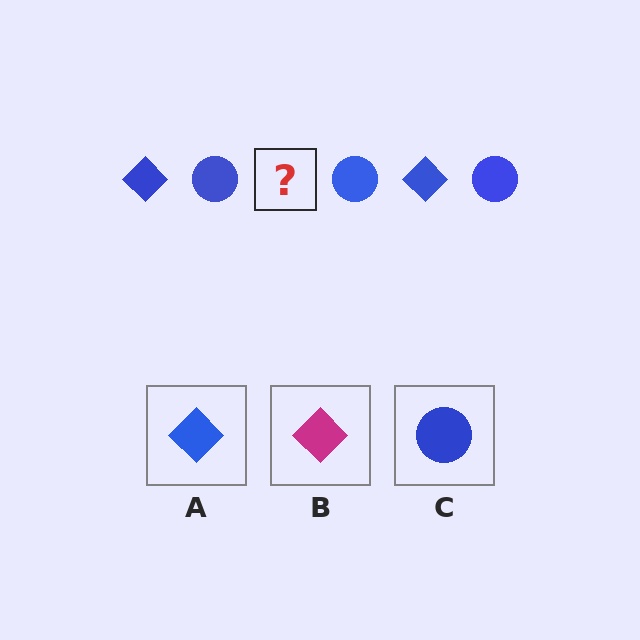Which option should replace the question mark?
Option A.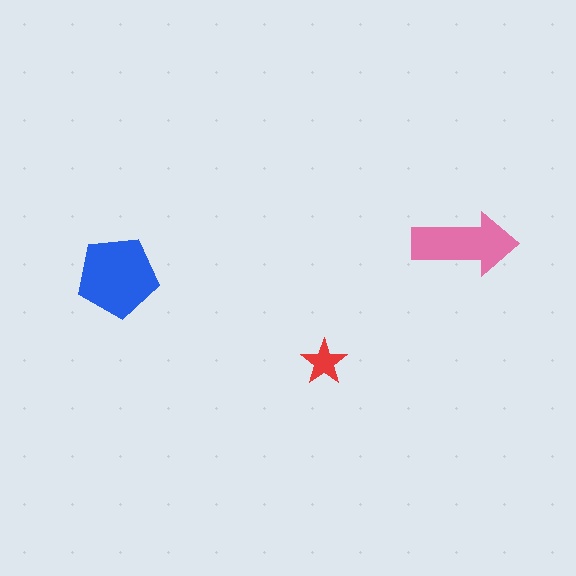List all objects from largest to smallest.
The blue pentagon, the pink arrow, the red star.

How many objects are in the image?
There are 3 objects in the image.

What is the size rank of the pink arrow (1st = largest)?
2nd.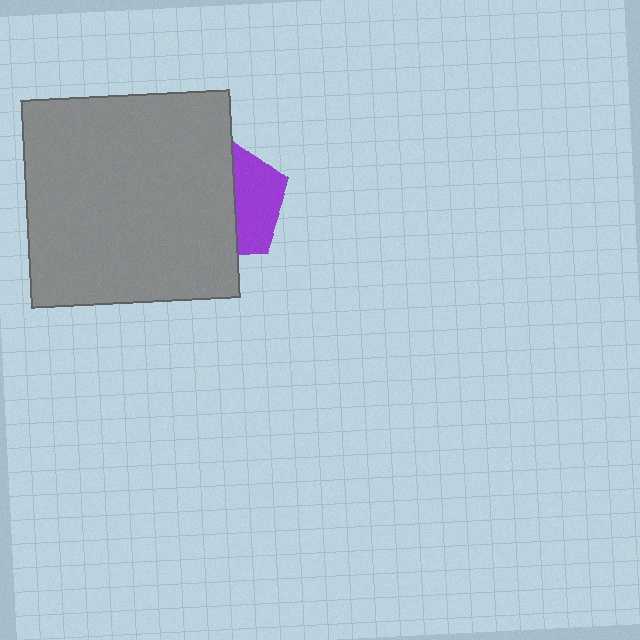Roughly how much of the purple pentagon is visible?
A small part of it is visible (roughly 40%).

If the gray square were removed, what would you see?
You would see the complete purple pentagon.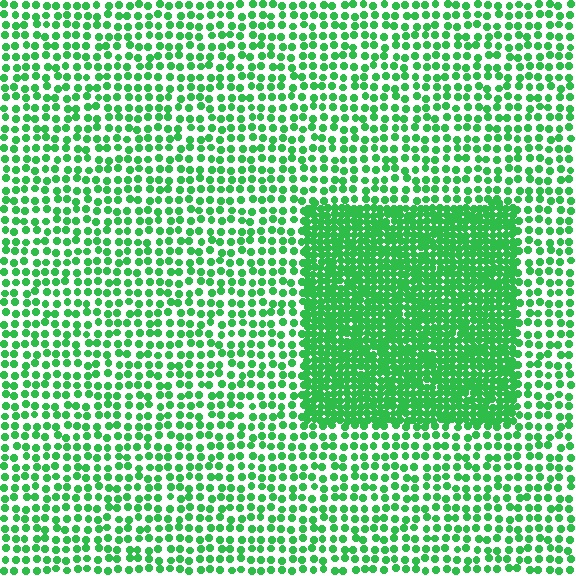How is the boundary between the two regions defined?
The boundary is defined by a change in element density (approximately 2.4x ratio). All elements are the same color, size, and shape.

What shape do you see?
I see a rectangle.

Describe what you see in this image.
The image contains small green elements arranged at two different densities. A rectangle-shaped region is visible where the elements are more densely packed than the surrounding area.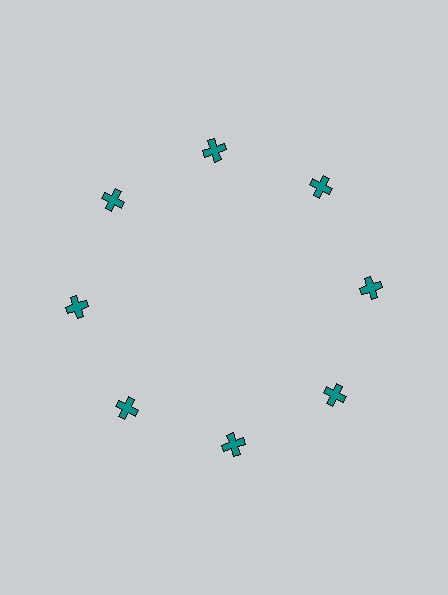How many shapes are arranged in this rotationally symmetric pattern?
There are 8 shapes, arranged in 8 groups of 1.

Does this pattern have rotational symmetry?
Yes, this pattern has 8-fold rotational symmetry. It looks the same after rotating 45 degrees around the center.